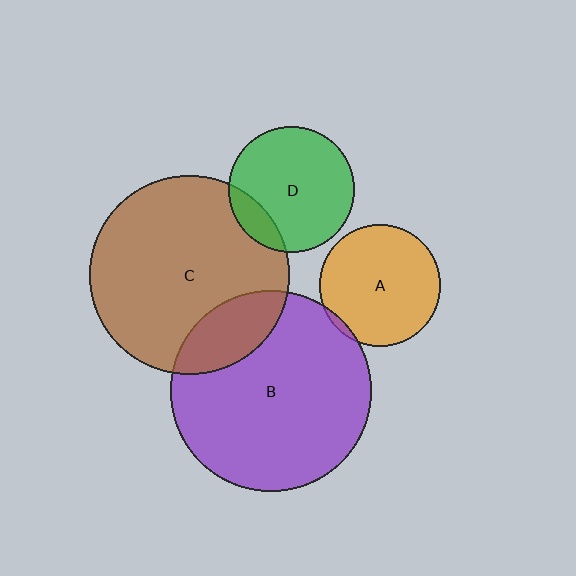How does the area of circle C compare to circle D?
Approximately 2.5 times.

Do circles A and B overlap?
Yes.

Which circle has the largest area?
Circle B (purple).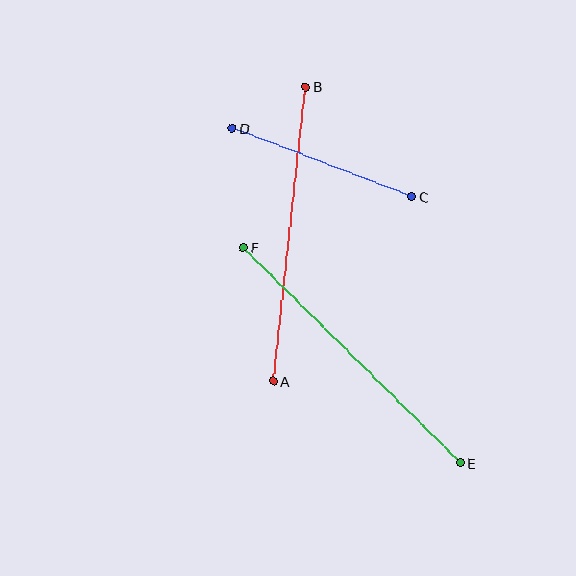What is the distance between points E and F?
The distance is approximately 306 pixels.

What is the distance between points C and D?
The distance is approximately 192 pixels.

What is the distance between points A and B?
The distance is approximately 297 pixels.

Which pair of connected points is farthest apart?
Points E and F are farthest apart.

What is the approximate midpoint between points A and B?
The midpoint is at approximately (290, 234) pixels.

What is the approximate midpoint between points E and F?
The midpoint is at approximately (352, 355) pixels.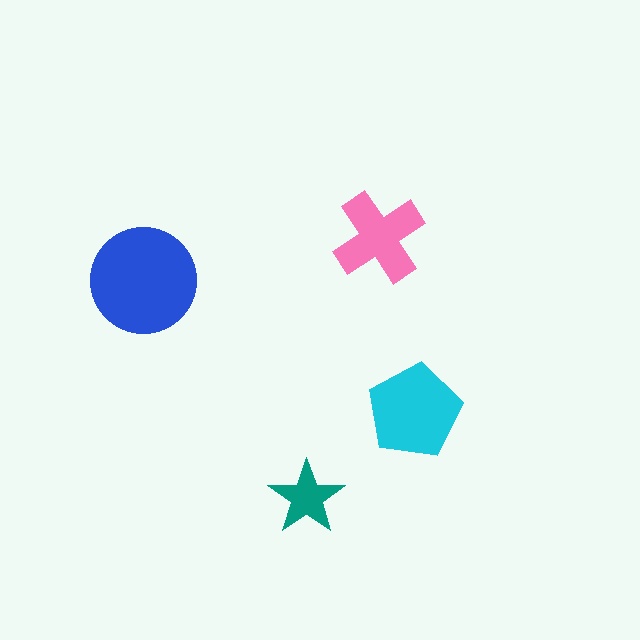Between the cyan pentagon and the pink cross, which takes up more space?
The cyan pentagon.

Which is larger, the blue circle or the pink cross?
The blue circle.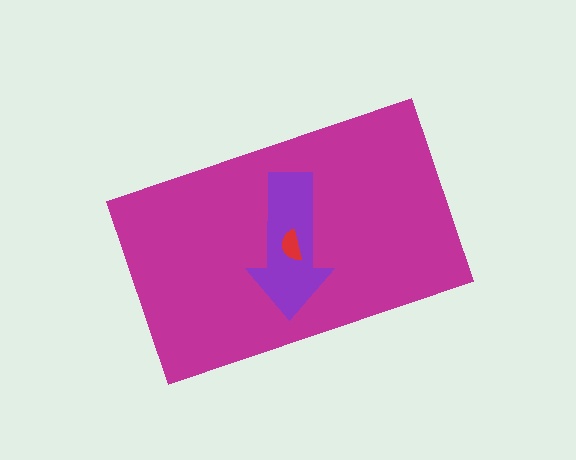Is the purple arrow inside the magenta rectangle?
Yes.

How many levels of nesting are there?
3.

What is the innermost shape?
The red semicircle.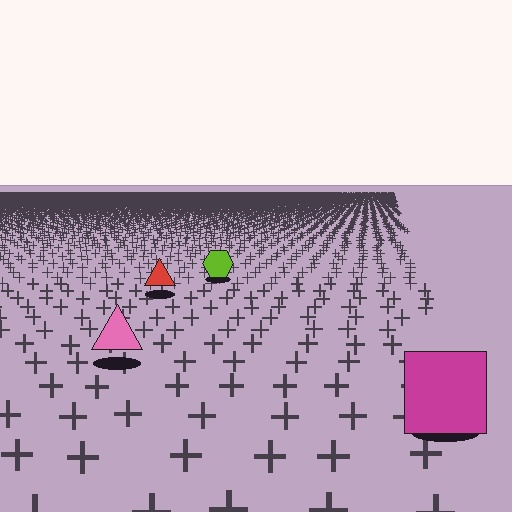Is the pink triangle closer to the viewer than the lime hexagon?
Yes. The pink triangle is closer — you can tell from the texture gradient: the ground texture is coarser near it.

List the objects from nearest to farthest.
From nearest to farthest: the magenta square, the pink triangle, the red triangle, the lime hexagon.